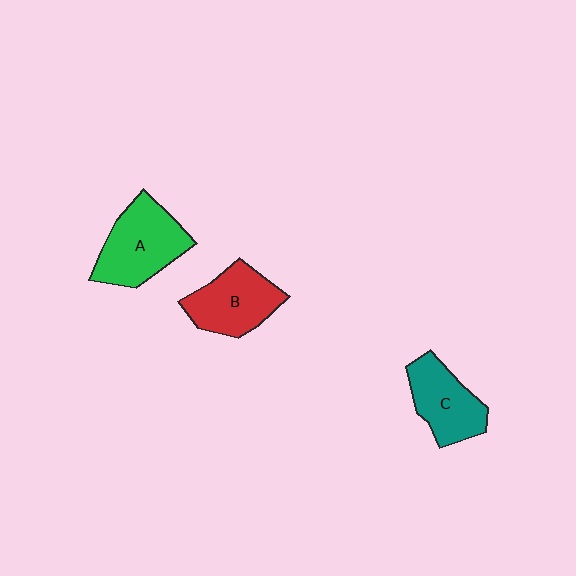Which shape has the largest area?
Shape A (green).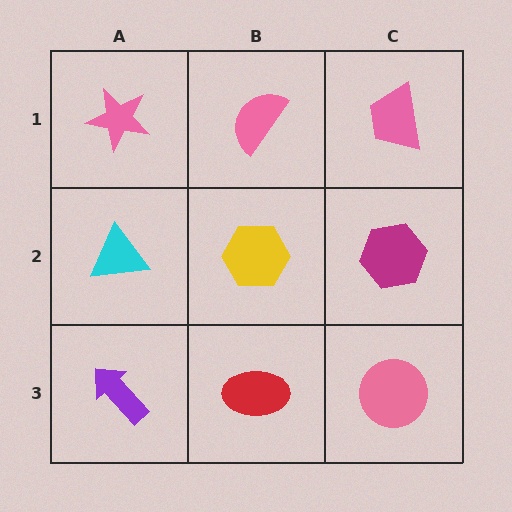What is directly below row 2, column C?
A pink circle.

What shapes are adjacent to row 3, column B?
A yellow hexagon (row 2, column B), a purple arrow (row 3, column A), a pink circle (row 3, column C).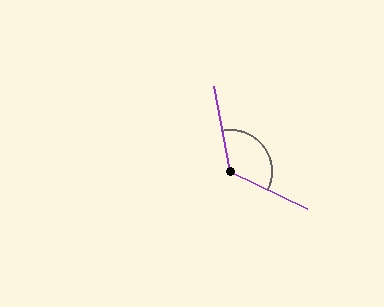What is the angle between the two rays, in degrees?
Approximately 126 degrees.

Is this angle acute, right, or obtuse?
It is obtuse.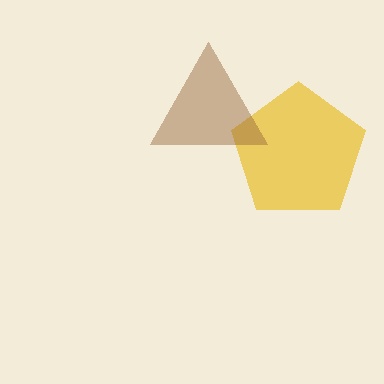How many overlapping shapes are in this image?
There are 2 overlapping shapes in the image.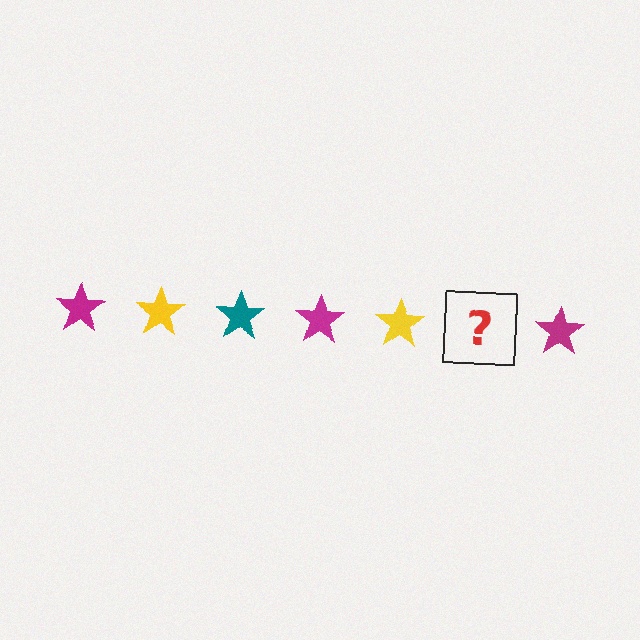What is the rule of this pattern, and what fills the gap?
The rule is that the pattern cycles through magenta, yellow, teal stars. The gap should be filled with a teal star.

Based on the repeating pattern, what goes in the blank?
The blank should be a teal star.